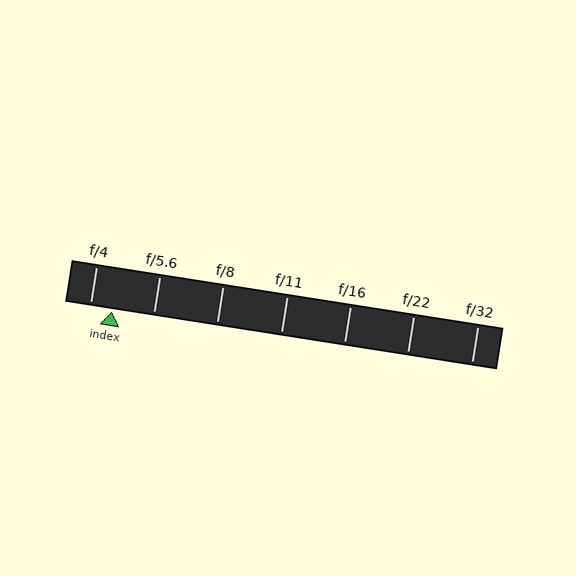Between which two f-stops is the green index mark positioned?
The index mark is between f/4 and f/5.6.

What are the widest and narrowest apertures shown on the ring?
The widest aperture shown is f/4 and the narrowest is f/32.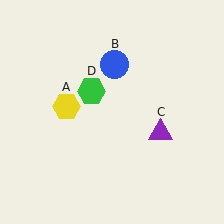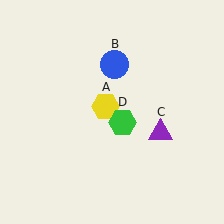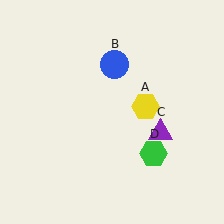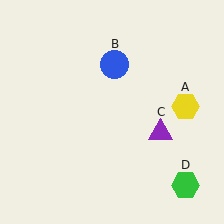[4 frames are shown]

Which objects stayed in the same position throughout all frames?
Blue circle (object B) and purple triangle (object C) remained stationary.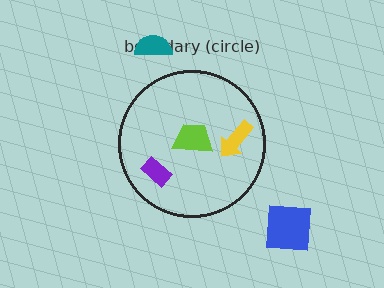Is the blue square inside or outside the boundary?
Outside.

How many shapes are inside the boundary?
3 inside, 2 outside.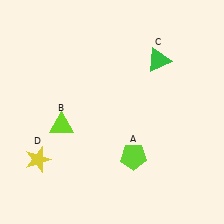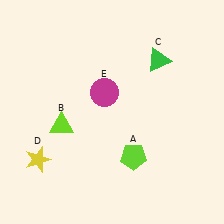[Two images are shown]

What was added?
A magenta circle (E) was added in Image 2.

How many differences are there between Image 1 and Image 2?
There is 1 difference between the two images.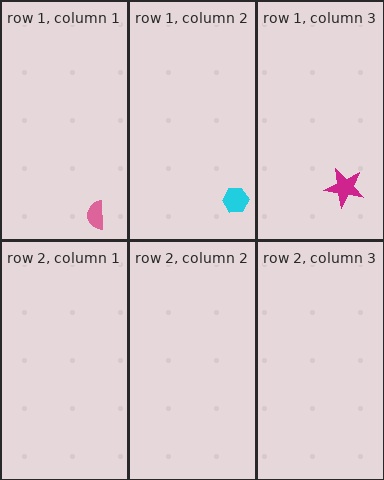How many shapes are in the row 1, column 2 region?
1.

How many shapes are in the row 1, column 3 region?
1.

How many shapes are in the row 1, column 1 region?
1.